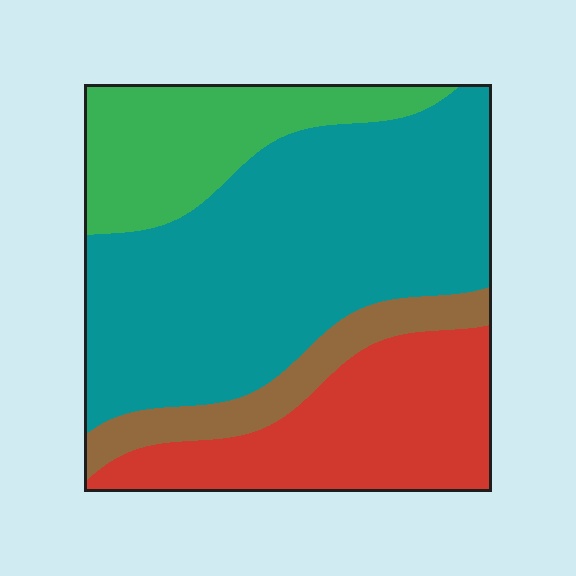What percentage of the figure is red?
Red covers about 25% of the figure.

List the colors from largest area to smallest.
From largest to smallest: teal, red, green, brown.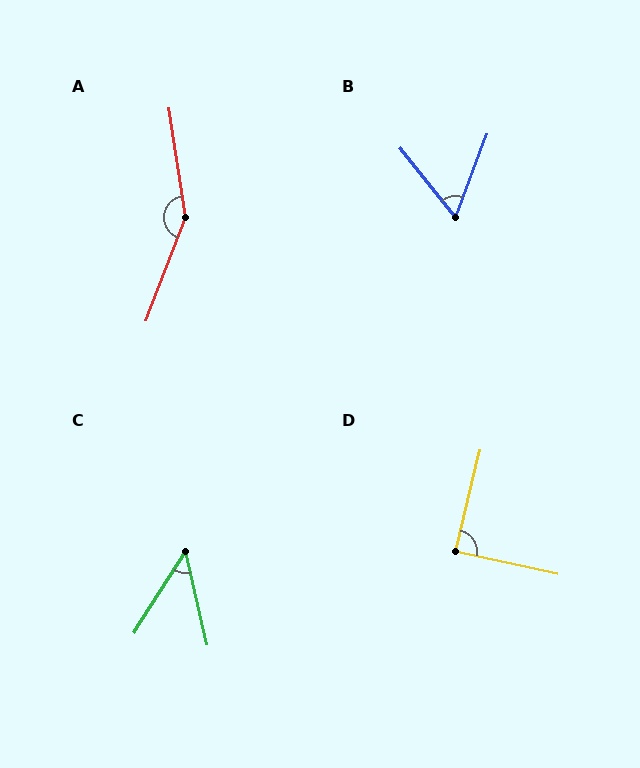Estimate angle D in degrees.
Approximately 89 degrees.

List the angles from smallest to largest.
C (45°), B (60°), D (89°), A (150°).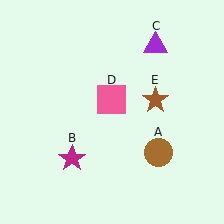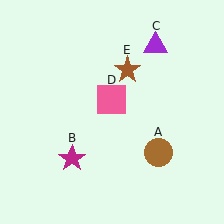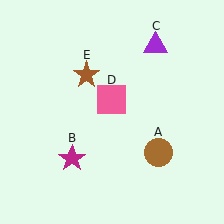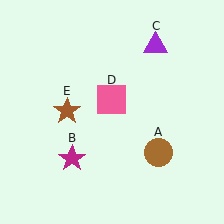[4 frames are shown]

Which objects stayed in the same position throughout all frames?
Brown circle (object A) and magenta star (object B) and purple triangle (object C) and pink square (object D) remained stationary.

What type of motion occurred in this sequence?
The brown star (object E) rotated counterclockwise around the center of the scene.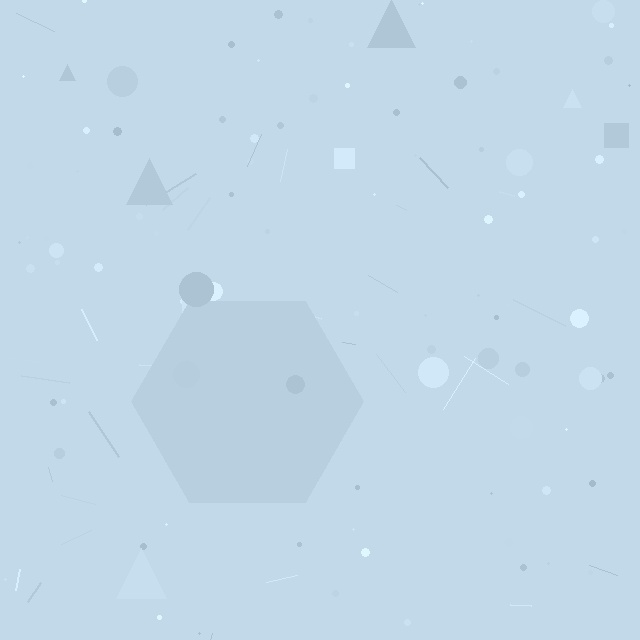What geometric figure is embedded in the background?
A hexagon is embedded in the background.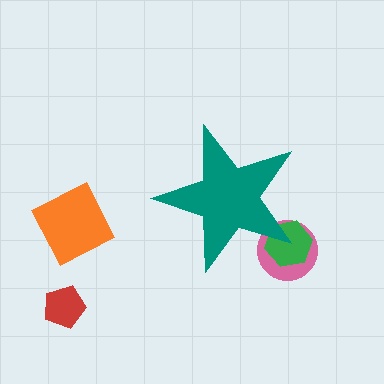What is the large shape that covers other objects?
A teal star.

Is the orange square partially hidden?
No, the orange square is fully visible.